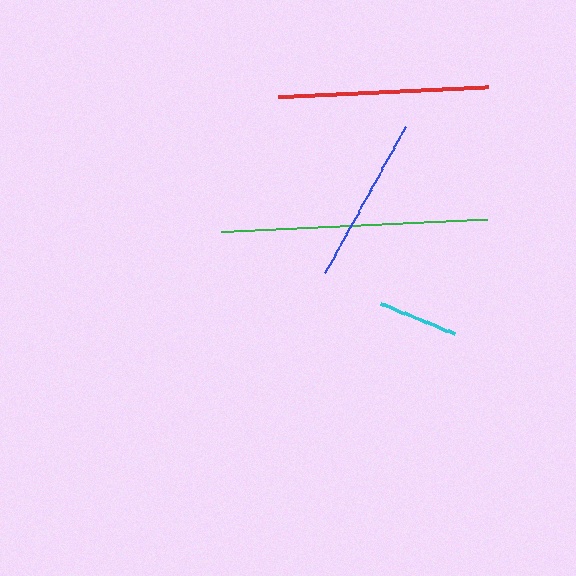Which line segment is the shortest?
The cyan line is the shortest at approximately 80 pixels.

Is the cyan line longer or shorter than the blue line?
The blue line is longer than the cyan line.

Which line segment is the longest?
The green line is the longest at approximately 266 pixels.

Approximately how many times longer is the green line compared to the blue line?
The green line is approximately 1.6 times the length of the blue line.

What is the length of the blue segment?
The blue segment is approximately 166 pixels long.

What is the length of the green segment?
The green segment is approximately 266 pixels long.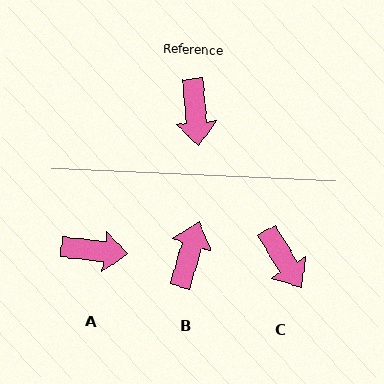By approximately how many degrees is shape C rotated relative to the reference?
Approximately 26 degrees counter-clockwise.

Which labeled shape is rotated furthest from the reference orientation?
B, about 158 degrees away.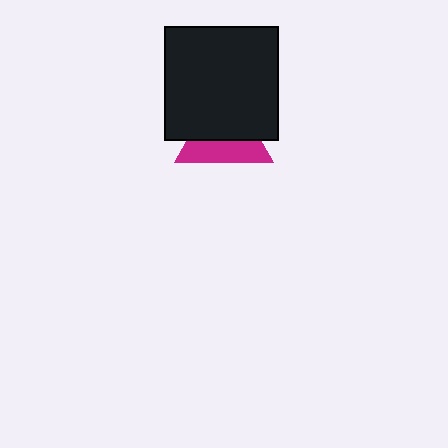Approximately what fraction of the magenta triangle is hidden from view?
Roughly 56% of the magenta triangle is hidden behind the black square.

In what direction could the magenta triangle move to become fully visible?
The magenta triangle could move down. That would shift it out from behind the black square entirely.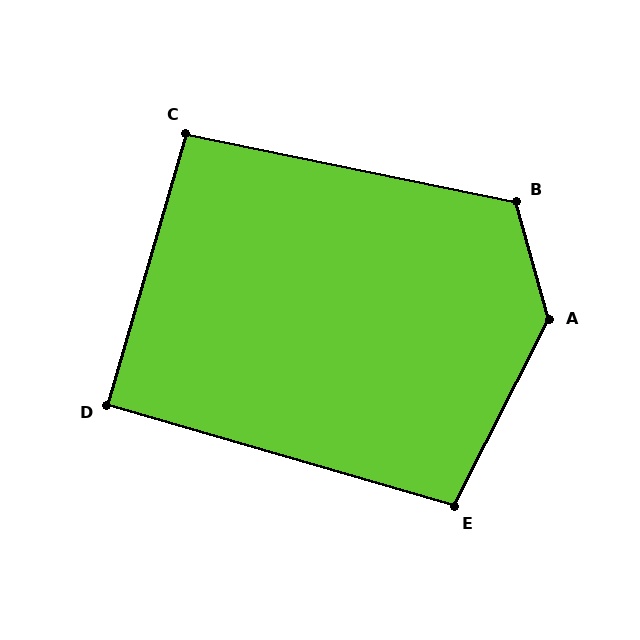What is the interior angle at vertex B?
Approximately 117 degrees (obtuse).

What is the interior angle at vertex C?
Approximately 95 degrees (approximately right).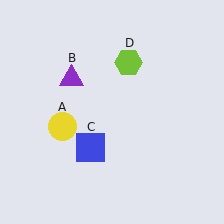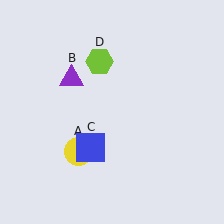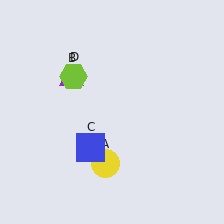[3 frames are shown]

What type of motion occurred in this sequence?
The yellow circle (object A), lime hexagon (object D) rotated counterclockwise around the center of the scene.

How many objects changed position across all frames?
2 objects changed position: yellow circle (object A), lime hexagon (object D).